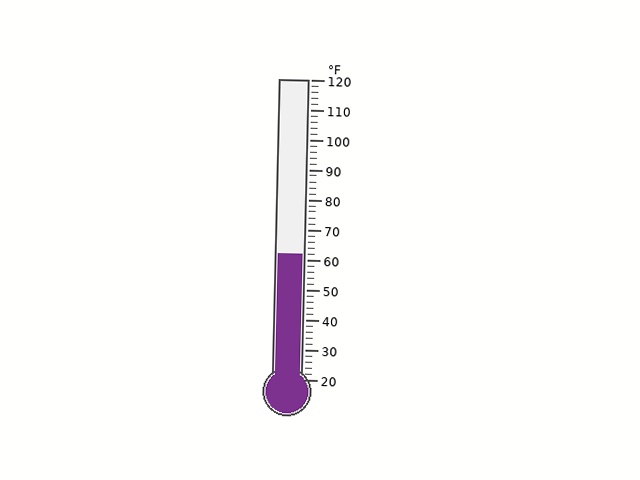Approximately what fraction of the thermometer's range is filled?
The thermometer is filled to approximately 40% of its range.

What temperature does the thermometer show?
The thermometer shows approximately 62°F.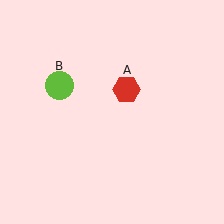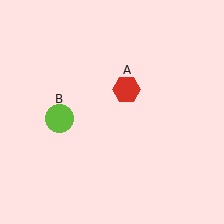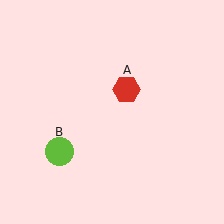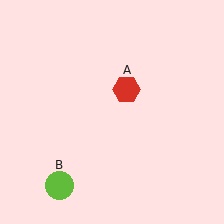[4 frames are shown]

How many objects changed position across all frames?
1 object changed position: lime circle (object B).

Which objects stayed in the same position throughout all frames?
Red hexagon (object A) remained stationary.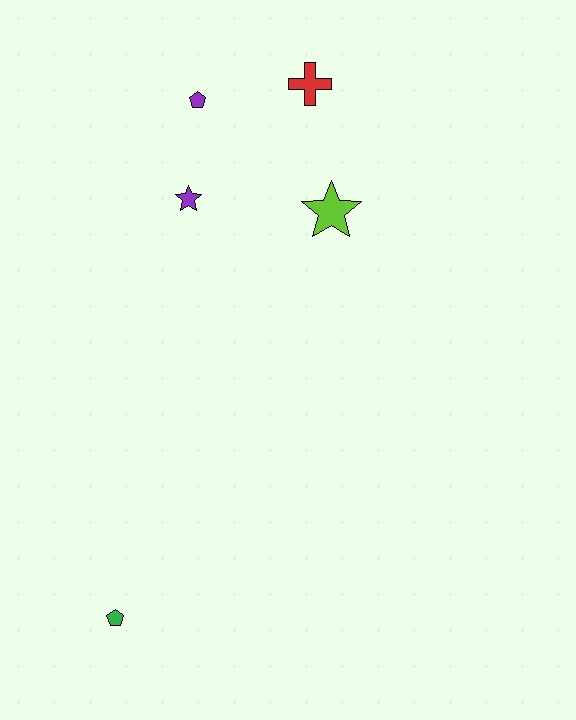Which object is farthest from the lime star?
The green pentagon is farthest from the lime star.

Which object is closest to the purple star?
The purple pentagon is closest to the purple star.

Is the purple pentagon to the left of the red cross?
Yes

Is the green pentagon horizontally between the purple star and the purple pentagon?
No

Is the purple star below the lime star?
No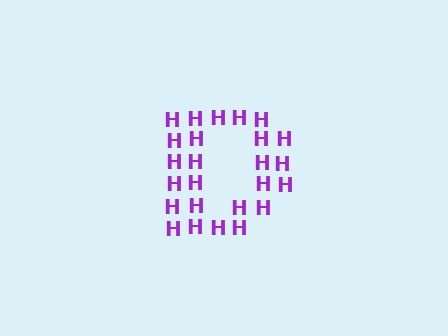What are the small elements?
The small elements are letter H's.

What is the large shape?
The large shape is the letter D.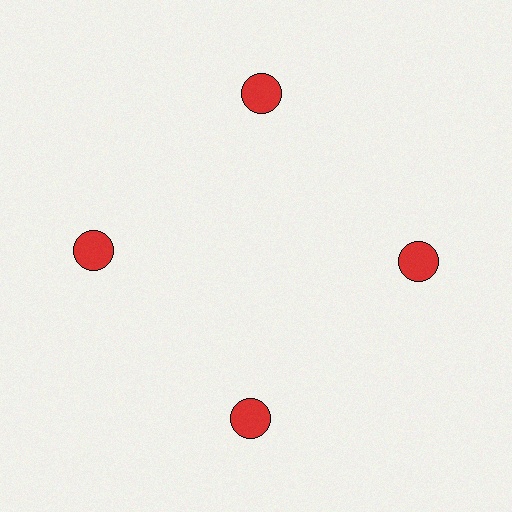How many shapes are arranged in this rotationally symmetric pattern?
There are 4 shapes, arranged in 4 groups of 1.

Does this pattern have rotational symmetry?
Yes, this pattern has 4-fold rotational symmetry. It looks the same after rotating 90 degrees around the center.